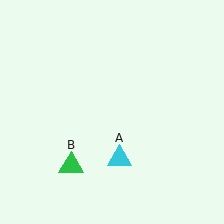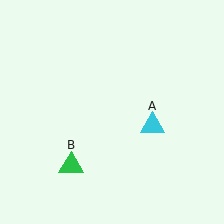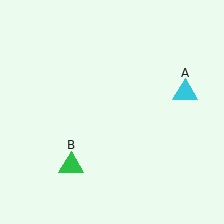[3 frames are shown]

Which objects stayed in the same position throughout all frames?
Green triangle (object B) remained stationary.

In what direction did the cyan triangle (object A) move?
The cyan triangle (object A) moved up and to the right.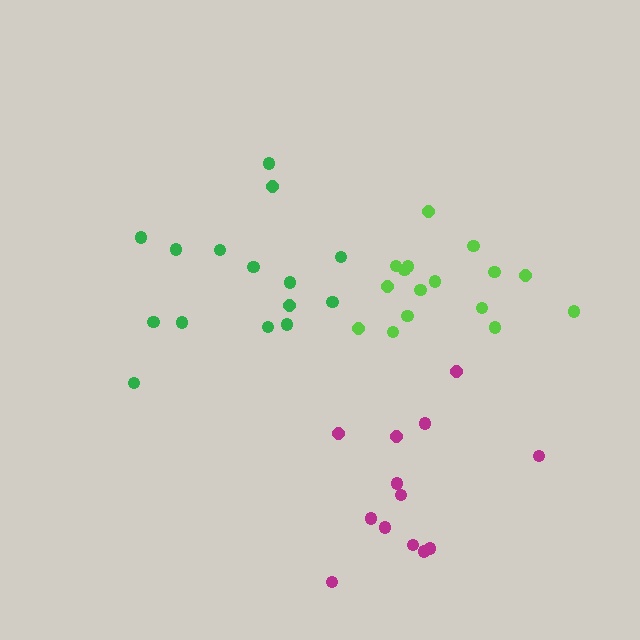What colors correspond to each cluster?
The clusters are colored: magenta, lime, green.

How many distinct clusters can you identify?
There are 3 distinct clusters.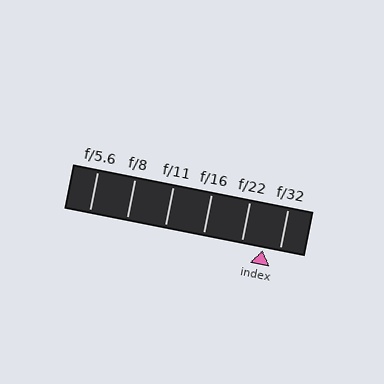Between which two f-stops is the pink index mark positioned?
The index mark is between f/22 and f/32.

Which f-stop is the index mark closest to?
The index mark is closest to f/32.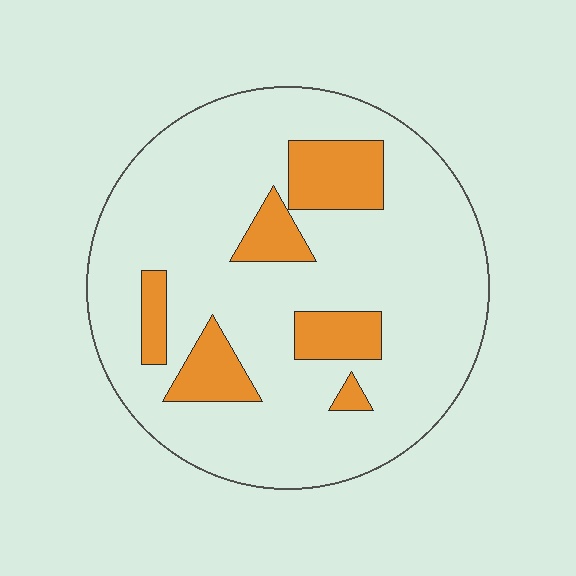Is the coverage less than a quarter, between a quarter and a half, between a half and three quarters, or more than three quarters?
Less than a quarter.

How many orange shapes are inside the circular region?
6.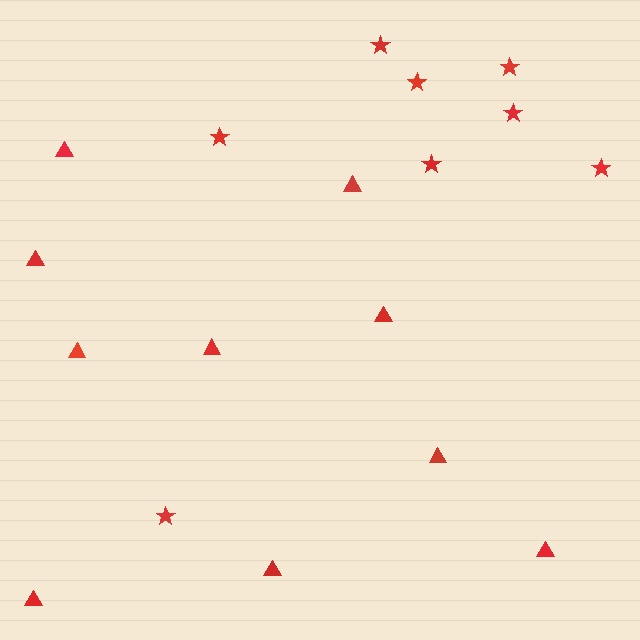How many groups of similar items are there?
There are 2 groups: one group of stars (8) and one group of triangles (10).